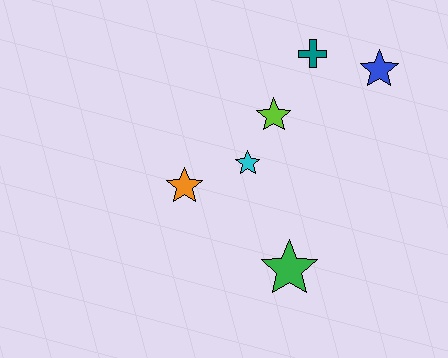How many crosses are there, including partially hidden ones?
There is 1 cross.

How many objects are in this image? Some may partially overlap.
There are 6 objects.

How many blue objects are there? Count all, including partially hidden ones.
There is 1 blue object.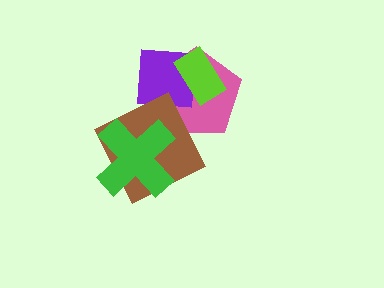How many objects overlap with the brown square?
3 objects overlap with the brown square.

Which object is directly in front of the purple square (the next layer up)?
The brown square is directly in front of the purple square.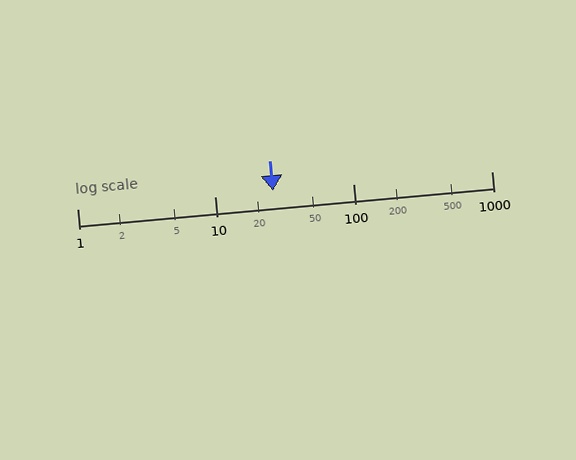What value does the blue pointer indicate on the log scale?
The pointer indicates approximately 26.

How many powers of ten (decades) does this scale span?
The scale spans 3 decades, from 1 to 1000.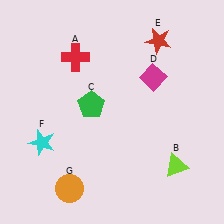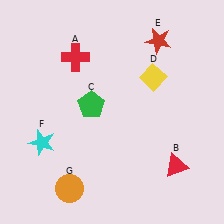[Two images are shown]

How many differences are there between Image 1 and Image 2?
There are 2 differences between the two images.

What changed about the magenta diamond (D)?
In Image 1, D is magenta. In Image 2, it changed to yellow.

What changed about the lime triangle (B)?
In Image 1, B is lime. In Image 2, it changed to red.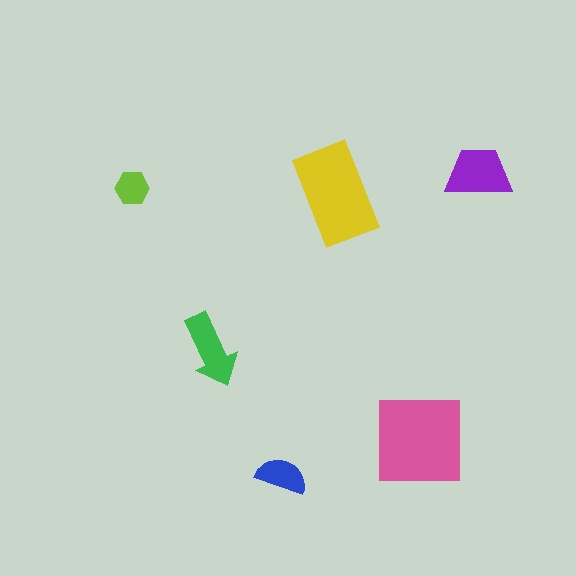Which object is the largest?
The pink square.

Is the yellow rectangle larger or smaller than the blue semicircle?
Larger.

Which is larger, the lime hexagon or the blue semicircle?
The blue semicircle.